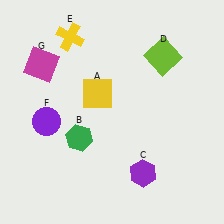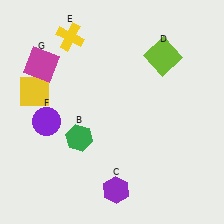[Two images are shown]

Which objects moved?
The objects that moved are: the yellow square (A), the purple hexagon (C).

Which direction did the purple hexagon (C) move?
The purple hexagon (C) moved left.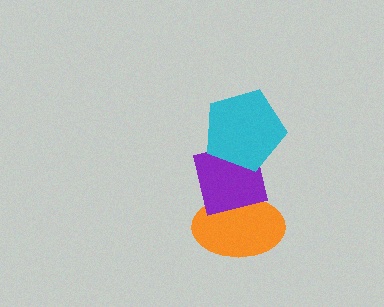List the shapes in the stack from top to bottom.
From top to bottom: the cyan pentagon, the purple square, the orange ellipse.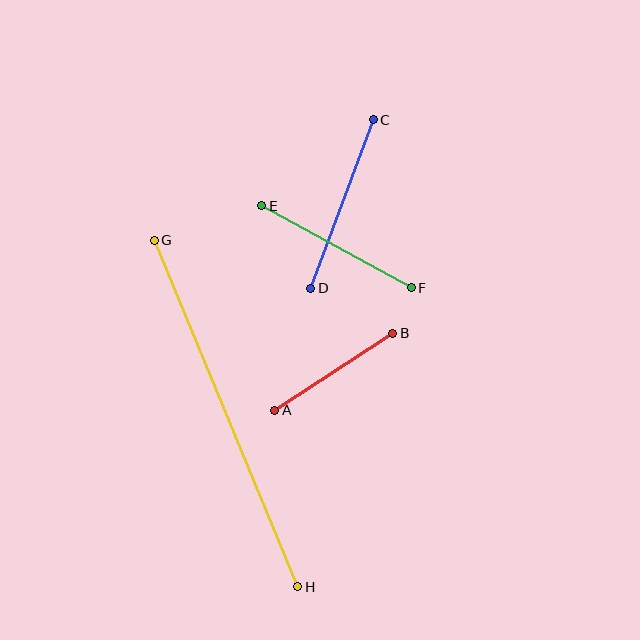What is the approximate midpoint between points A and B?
The midpoint is at approximately (334, 372) pixels.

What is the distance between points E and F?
The distance is approximately 170 pixels.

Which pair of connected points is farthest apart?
Points G and H are farthest apart.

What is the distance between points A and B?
The distance is approximately 141 pixels.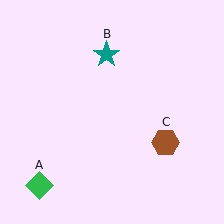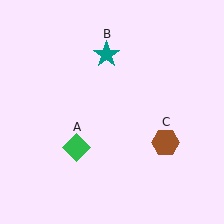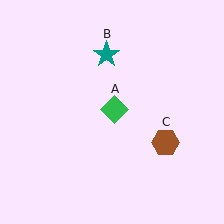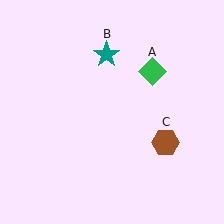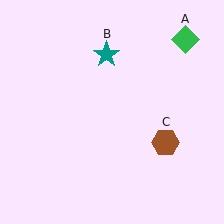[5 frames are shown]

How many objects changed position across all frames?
1 object changed position: green diamond (object A).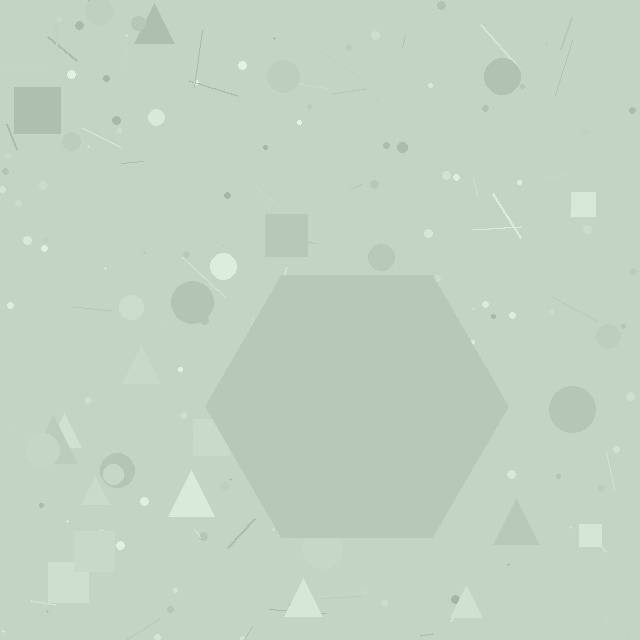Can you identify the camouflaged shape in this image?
The camouflaged shape is a hexagon.